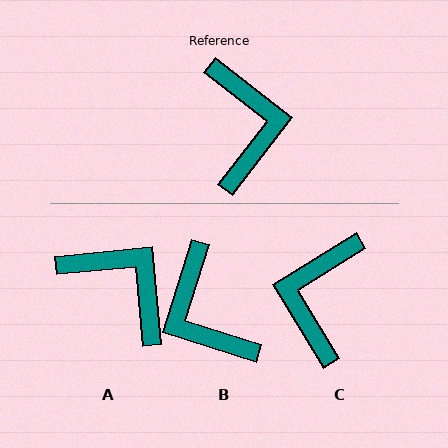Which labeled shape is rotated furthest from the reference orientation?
B, about 159 degrees away.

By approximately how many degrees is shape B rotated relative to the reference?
Approximately 159 degrees clockwise.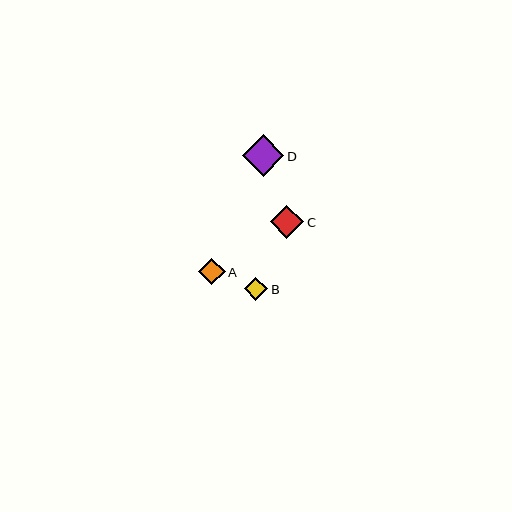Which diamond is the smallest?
Diamond B is the smallest with a size of approximately 24 pixels.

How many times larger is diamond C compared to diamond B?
Diamond C is approximately 1.4 times the size of diamond B.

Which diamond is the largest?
Diamond D is the largest with a size of approximately 41 pixels.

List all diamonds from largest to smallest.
From largest to smallest: D, C, A, B.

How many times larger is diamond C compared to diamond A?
Diamond C is approximately 1.3 times the size of diamond A.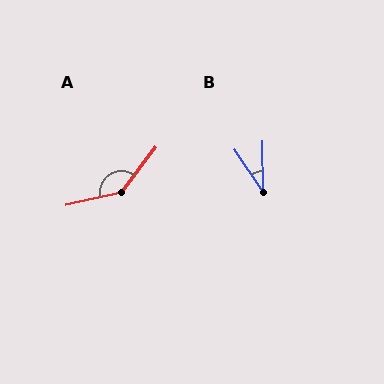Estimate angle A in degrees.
Approximately 140 degrees.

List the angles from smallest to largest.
B (33°), A (140°).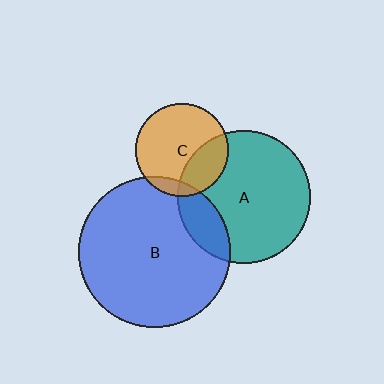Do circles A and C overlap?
Yes.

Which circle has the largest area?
Circle B (blue).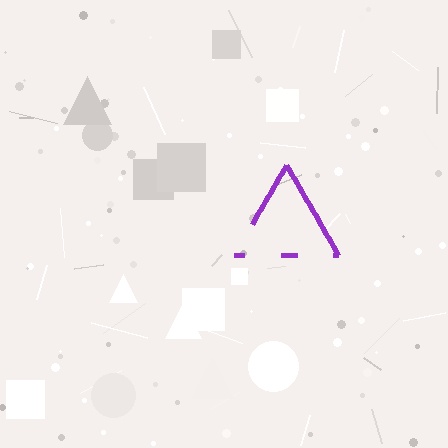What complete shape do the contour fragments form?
The contour fragments form a triangle.